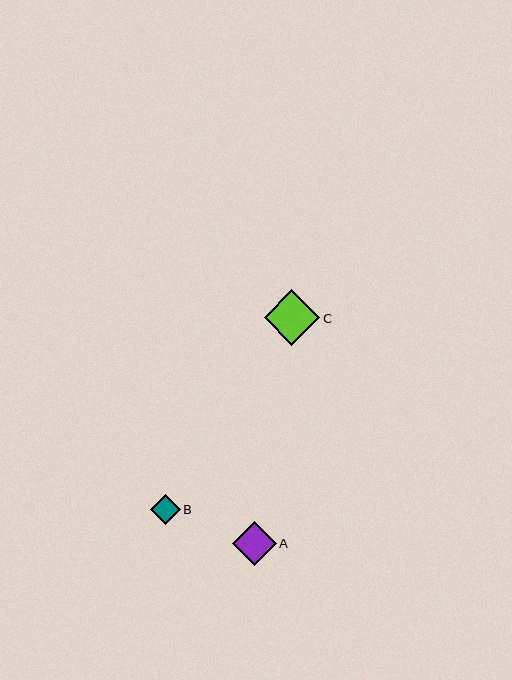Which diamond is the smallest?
Diamond B is the smallest with a size of approximately 29 pixels.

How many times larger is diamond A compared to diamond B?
Diamond A is approximately 1.5 times the size of diamond B.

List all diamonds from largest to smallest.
From largest to smallest: C, A, B.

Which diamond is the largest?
Diamond C is the largest with a size of approximately 56 pixels.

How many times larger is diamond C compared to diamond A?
Diamond C is approximately 1.3 times the size of diamond A.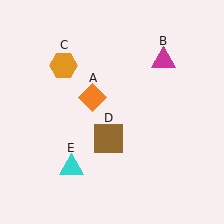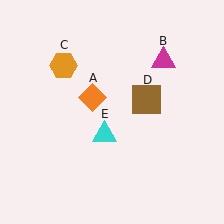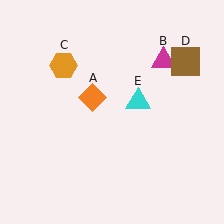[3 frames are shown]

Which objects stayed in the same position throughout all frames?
Orange diamond (object A) and magenta triangle (object B) and orange hexagon (object C) remained stationary.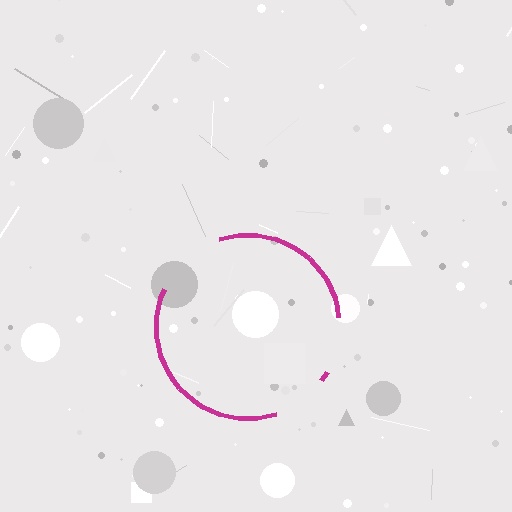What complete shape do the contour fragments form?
The contour fragments form a circle.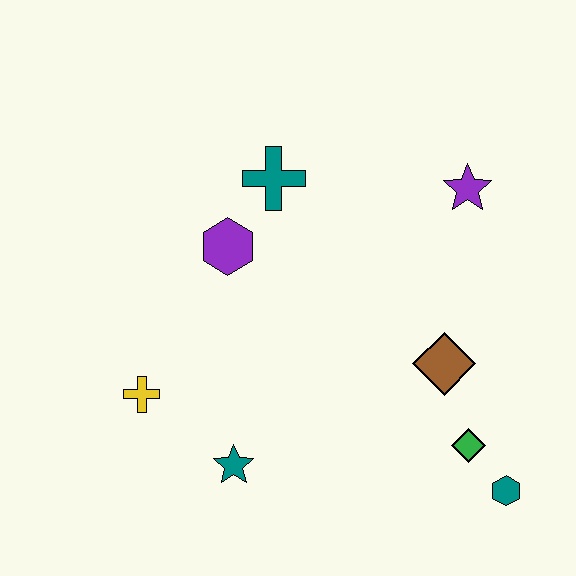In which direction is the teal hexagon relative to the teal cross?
The teal hexagon is below the teal cross.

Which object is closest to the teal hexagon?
The green diamond is closest to the teal hexagon.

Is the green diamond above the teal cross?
No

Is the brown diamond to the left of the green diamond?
Yes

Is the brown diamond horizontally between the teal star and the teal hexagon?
Yes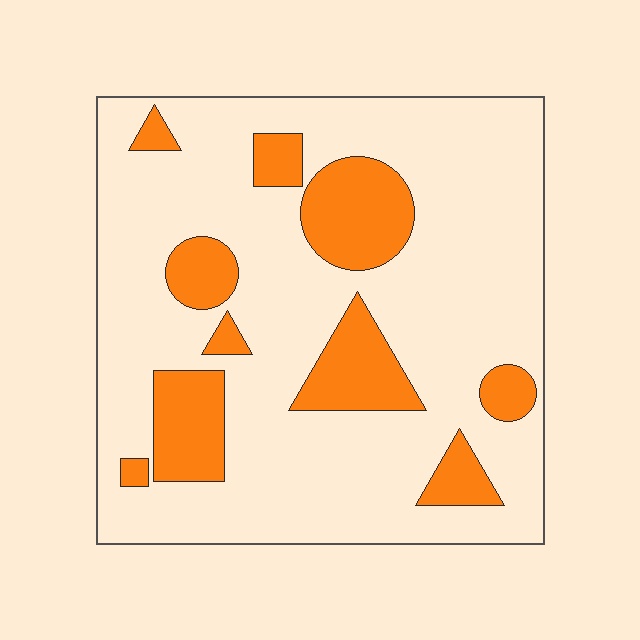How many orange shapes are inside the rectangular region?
10.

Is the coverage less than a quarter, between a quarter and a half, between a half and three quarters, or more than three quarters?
Less than a quarter.